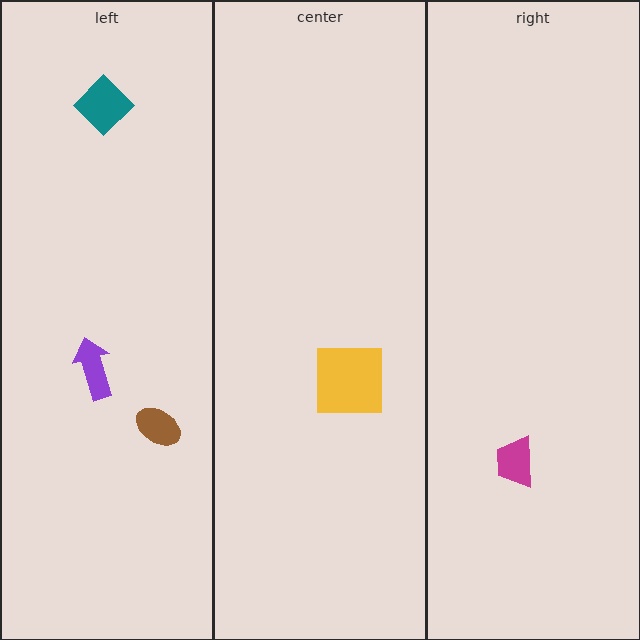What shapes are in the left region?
The brown ellipse, the teal diamond, the purple arrow.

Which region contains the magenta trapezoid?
The right region.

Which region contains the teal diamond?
The left region.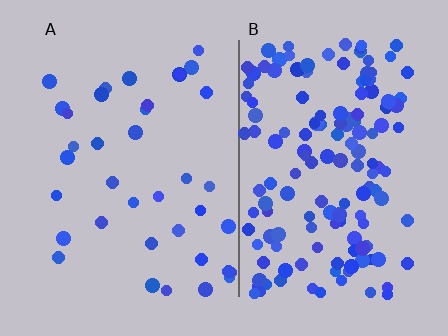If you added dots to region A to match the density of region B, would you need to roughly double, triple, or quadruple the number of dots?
Approximately quadruple.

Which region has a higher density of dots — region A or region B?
B (the right).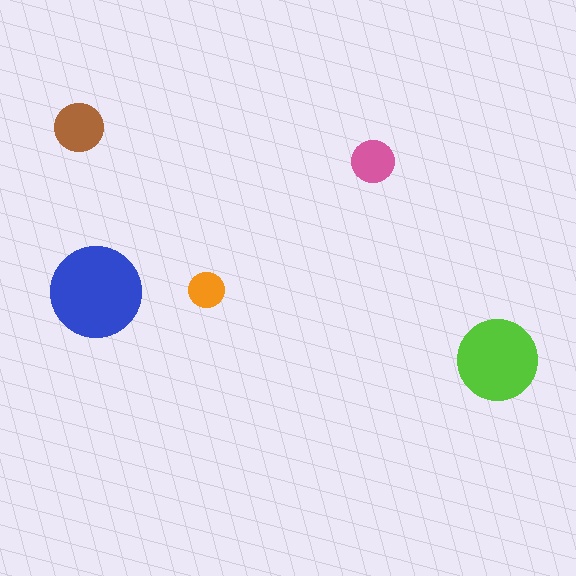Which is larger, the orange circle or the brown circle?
The brown one.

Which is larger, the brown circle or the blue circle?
The blue one.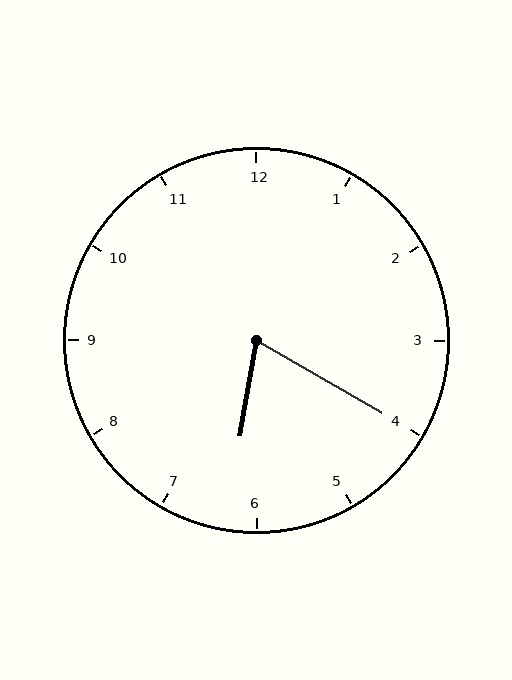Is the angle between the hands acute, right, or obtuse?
It is acute.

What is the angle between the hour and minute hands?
Approximately 70 degrees.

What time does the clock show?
6:20.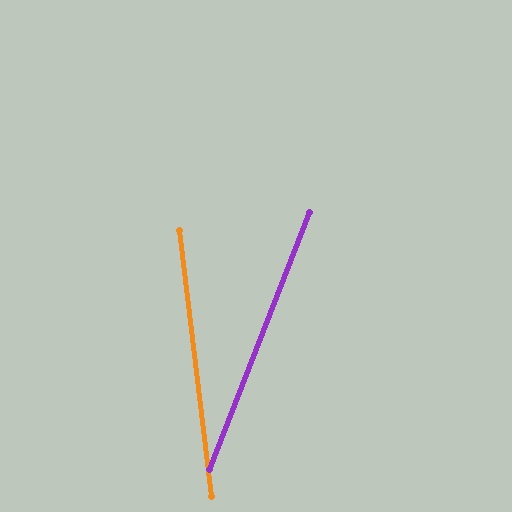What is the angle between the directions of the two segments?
Approximately 28 degrees.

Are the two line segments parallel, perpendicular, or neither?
Neither parallel nor perpendicular — they differ by about 28°.